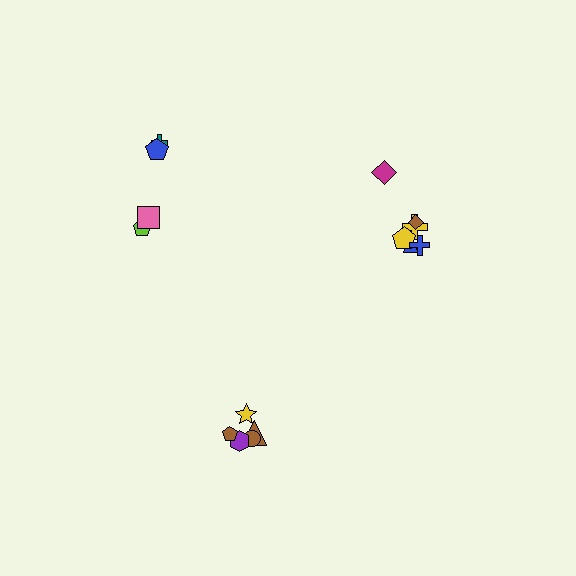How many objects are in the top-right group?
There are 6 objects.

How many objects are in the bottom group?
There are 5 objects.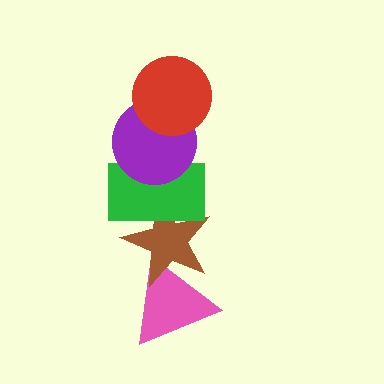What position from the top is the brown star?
The brown star is 4th from the top.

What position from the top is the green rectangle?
The green rectangle is 3rd from the top.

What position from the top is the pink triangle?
The pink triangle is 5th from the top.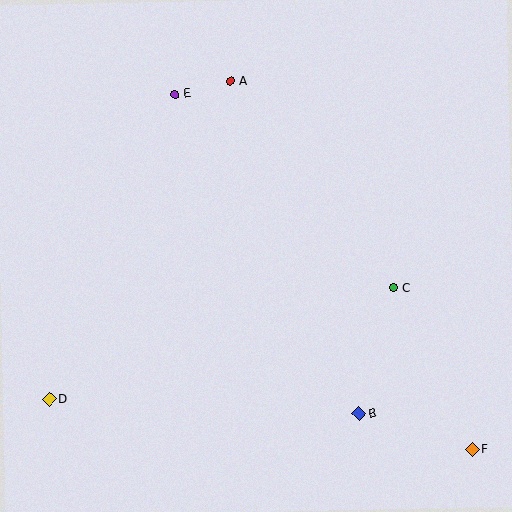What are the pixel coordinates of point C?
Point C is at (393, 288).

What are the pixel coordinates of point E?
Point E is at (175, 94).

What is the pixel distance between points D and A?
The distance between D and A is 366 pixels.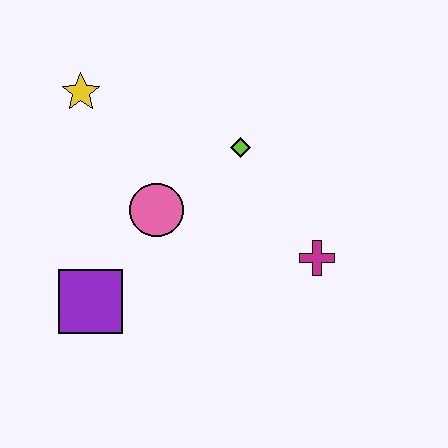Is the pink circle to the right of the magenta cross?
No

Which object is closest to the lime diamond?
The pink circle is closest to the lime diamond.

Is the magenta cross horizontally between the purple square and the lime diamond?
No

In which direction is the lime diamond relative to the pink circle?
The lime diamond is to the right of the pink circle.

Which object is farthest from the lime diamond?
The purple square is farthest from the lime diamond.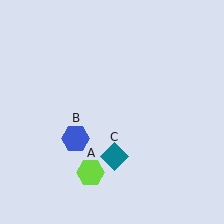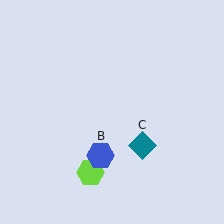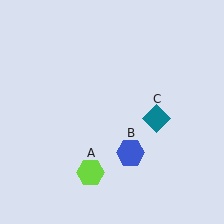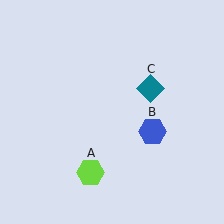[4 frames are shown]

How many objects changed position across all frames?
2 objects changed position: blue hexagon (object B), teal diamond (object C).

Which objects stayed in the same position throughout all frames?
Lime hexagon (object A) remained stationary.